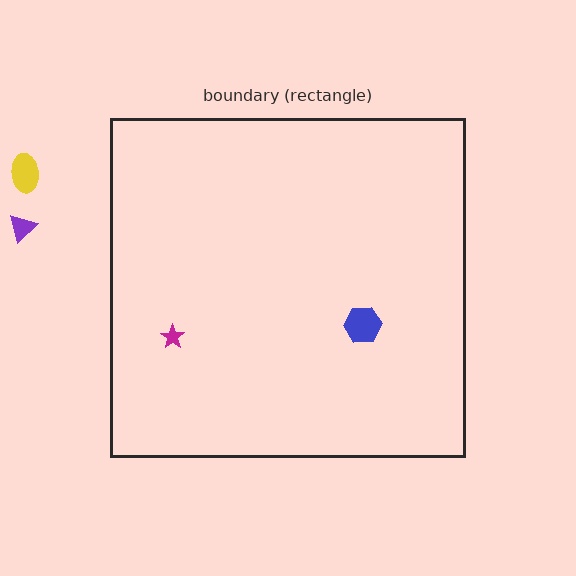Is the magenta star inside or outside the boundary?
Inside.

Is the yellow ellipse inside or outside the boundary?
Outside.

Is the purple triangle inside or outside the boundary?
Outside.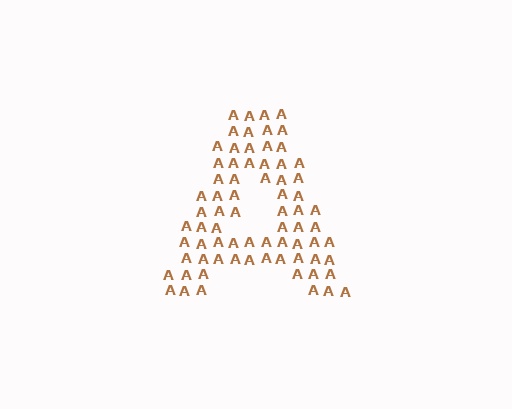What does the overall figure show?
The overall figure shows the letter A.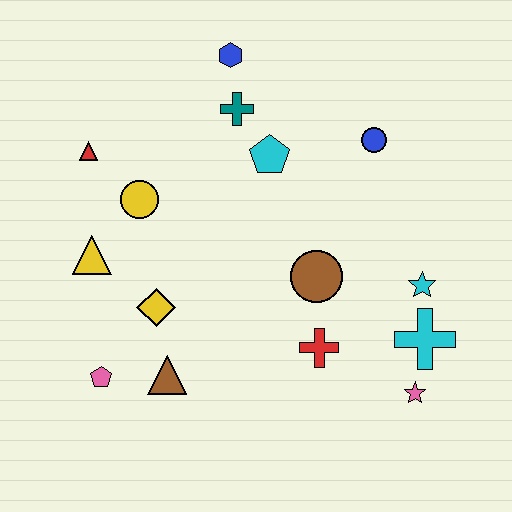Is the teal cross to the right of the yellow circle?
Yes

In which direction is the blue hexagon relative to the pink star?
The blue hexagon is above the pink star.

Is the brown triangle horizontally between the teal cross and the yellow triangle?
Yes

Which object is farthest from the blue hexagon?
The pink star is farthest from the blue hexagon.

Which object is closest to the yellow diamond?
The brown triangle is closest to the yellow diamond.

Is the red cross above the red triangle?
No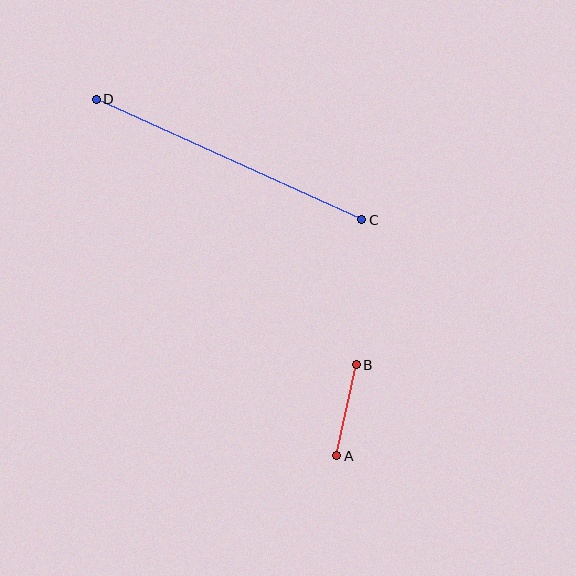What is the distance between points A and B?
The distance is approximately 93 pixels.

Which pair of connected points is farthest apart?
Points C and D are farthest apart.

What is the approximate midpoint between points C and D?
The midpoint is at approximately (229, 160) pixels.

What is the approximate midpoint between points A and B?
The midpoint is at approximately (346, 410) pixels.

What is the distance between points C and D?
The distance is approximately 291 pixels.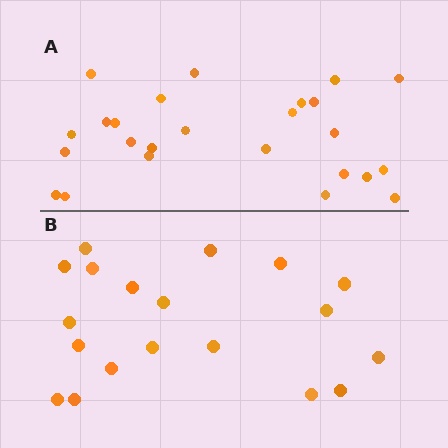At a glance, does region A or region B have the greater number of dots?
Region A (the top region) has more dots.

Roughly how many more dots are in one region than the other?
Region A has about 6 more dots than region B.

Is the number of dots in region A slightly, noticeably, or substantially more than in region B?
Region A has noticeably more, but not dramatically so. The ratio is roughly 1.3 to 1.